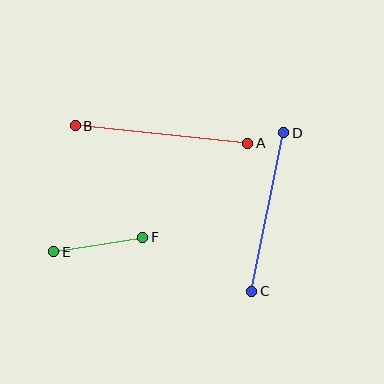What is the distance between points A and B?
The distance is approximately 173 pixels.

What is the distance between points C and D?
The distance is approximately 161 pixels.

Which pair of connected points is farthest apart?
Points A and B are farthest apart.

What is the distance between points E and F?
The distance is approximately 90 pixels.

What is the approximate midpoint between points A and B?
The midpoint is at approximately (161, 135) pixels.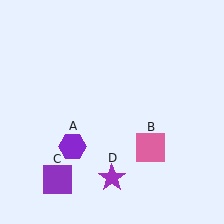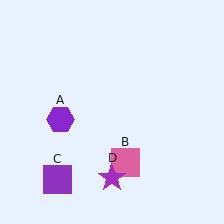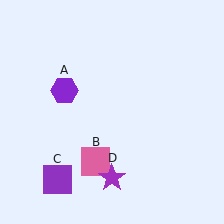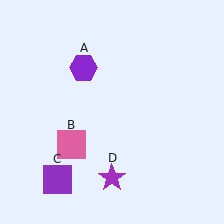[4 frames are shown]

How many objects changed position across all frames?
2 objects changed position: purple hexagon (object A), pink square (object B).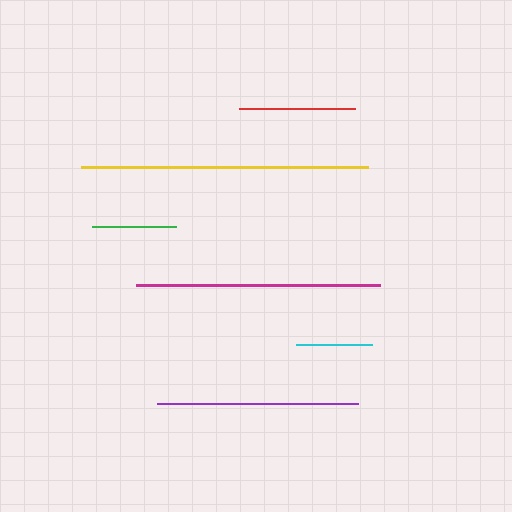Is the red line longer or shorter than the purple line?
The purple line is longer than the red line.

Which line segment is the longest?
The yellow line is the longest at approximately 287 pixels.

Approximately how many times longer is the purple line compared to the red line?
The purple line is approximately 1.7 times the length of the red line.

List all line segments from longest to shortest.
From longest to shortest: yellow, magenta, purple, red, green, cyan.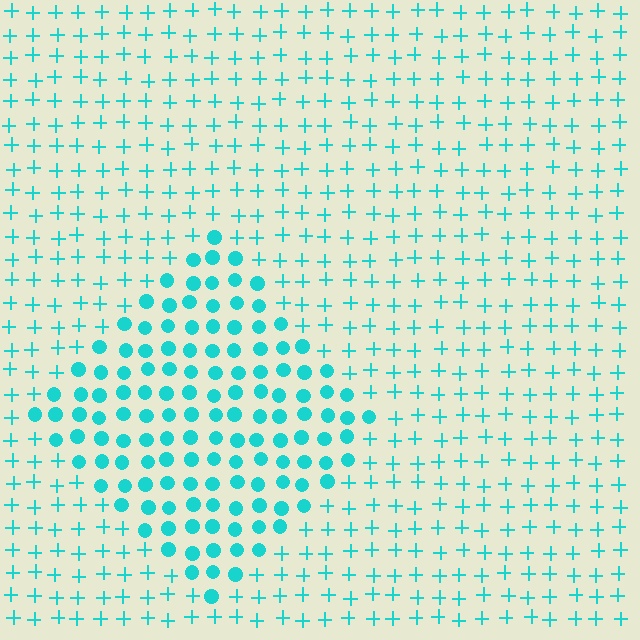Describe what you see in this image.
The image is filled with small cyan elements arranged in a uniform grid. A diamond-shaped region contains circles, while the surrounding area contains plus signs. The boundary is defined purely by the change in element shape.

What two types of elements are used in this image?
The image uses circles inside the diamond region and plus signs outside it.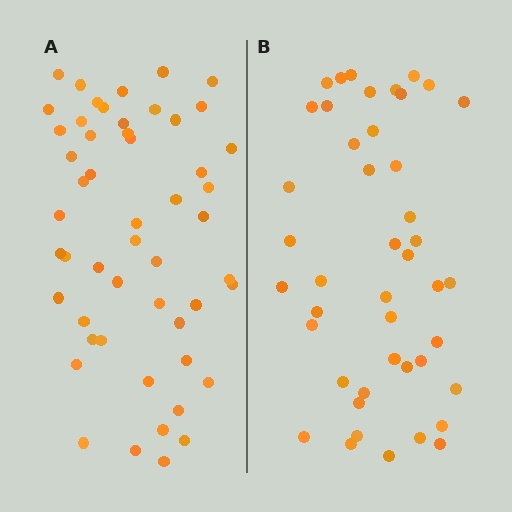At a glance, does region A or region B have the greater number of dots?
Region A (the left region) has more dots.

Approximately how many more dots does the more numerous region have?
Region A has roughly 8 or so more dots than region B.